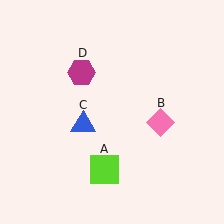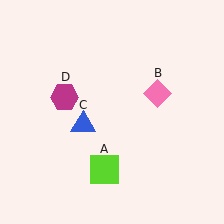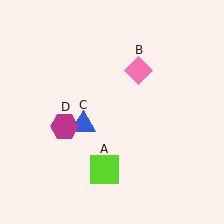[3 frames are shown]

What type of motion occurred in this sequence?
The pink diamond (object B), magenta hexagon (object D) rotated counterclockwise around the center of the scene.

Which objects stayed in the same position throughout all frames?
Lime square (object A) and blue triangle (object C) remained stationary.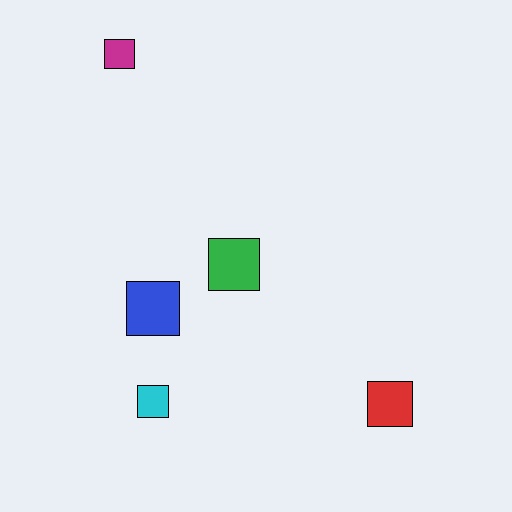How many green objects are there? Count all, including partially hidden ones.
There is 1 green object.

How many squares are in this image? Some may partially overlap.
There are 5 squares.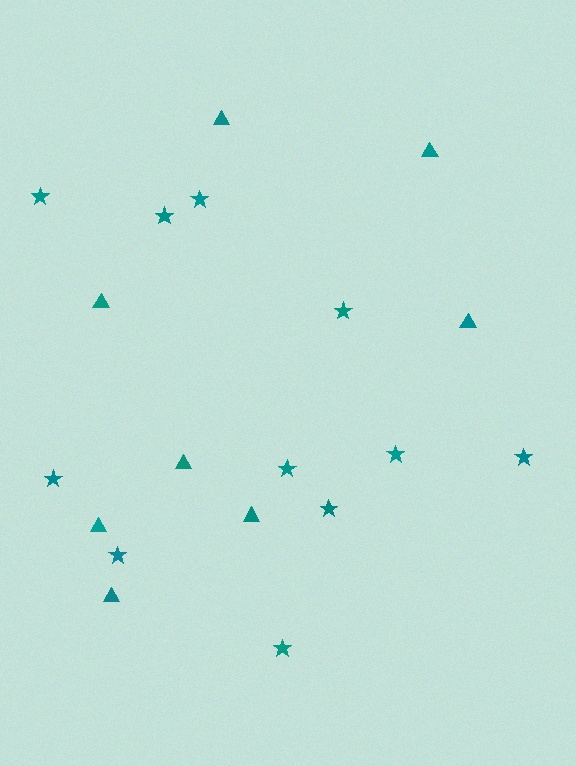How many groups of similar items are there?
There are 2 groups: one group of stars (11) and one group of triangles (8).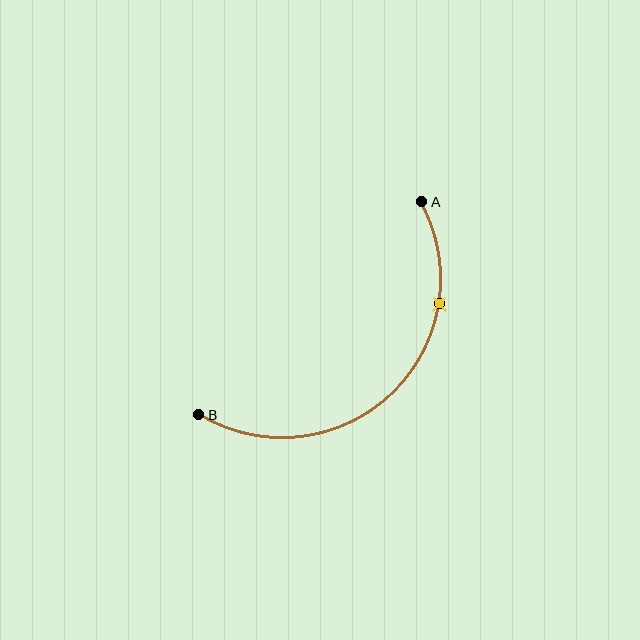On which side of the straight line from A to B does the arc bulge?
The arc bulges below and to the right of the straight line connecting A and B.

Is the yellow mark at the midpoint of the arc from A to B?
No. The yellow mark lies on the arc but is closer to endpoint A. The arc midpoint would be at the point on the curve equidistant along the arc from both A and B.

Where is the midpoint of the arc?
The arc midpoint is the point on the curve farthest from the straight line joining A and B. It sits below and to the right of that line.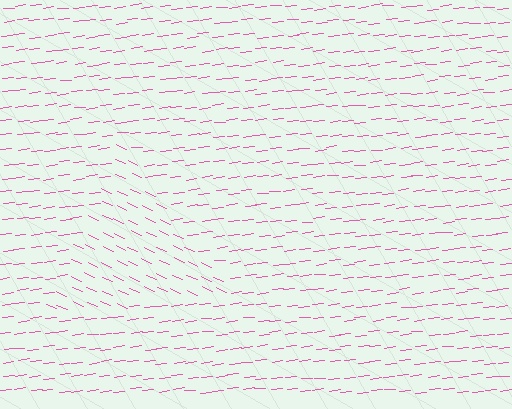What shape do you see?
I see a triangle.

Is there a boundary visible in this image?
Yes, there is a texture boundary formed by a change in line orientation.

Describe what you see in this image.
The image is filled with small pink line segments. A triangle region in the image has lines oriented differently from the surrounding lines, creating a visible texture boundary.